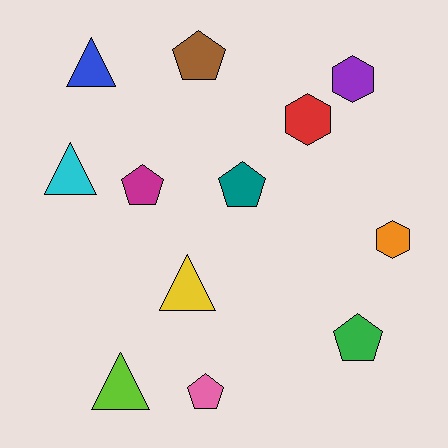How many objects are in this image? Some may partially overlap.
There are 12 objects.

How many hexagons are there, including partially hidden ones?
There are 3 hexagons.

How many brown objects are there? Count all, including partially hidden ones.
There is 1 brown object.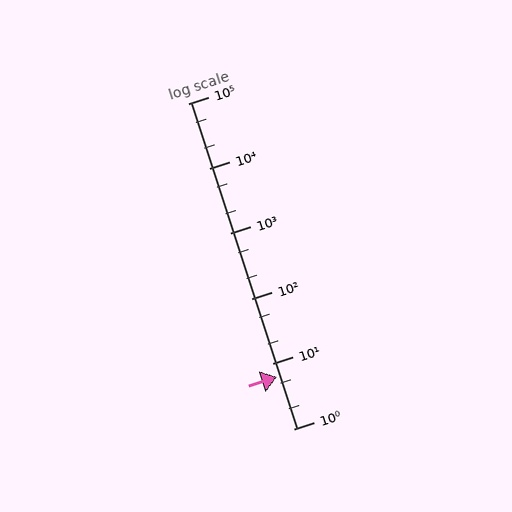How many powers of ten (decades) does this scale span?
The scale spans 5 decades, from 1 to 100000.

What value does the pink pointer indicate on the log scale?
The pointer indicates approximately 6.2.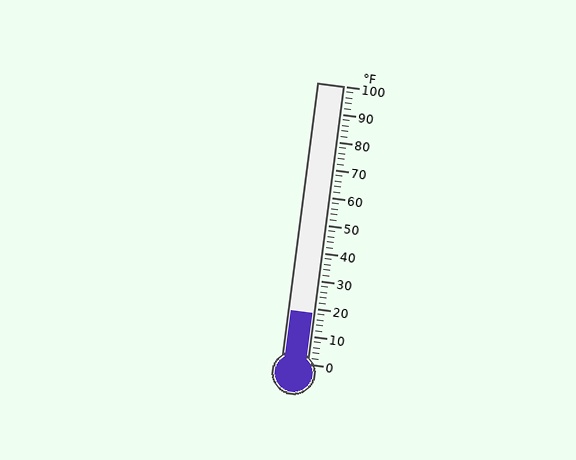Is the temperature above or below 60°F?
The temperature is below 60°F.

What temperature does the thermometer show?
The thermometer shows approximately 18°F.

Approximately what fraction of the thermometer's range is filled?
The thermometer is filled to approximately 20% of its range.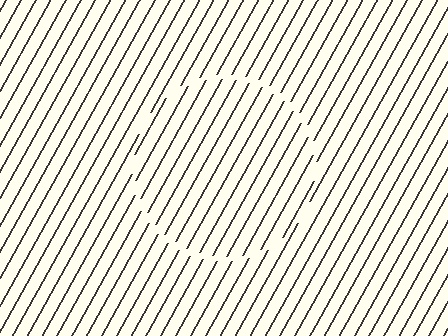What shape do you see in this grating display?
An illusory circle. The interior of the shape contains the same grating, shifted by half a period — the contour is defined by the phase discontinuity where line-ends from the inner and outer gratings abut.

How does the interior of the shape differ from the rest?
The interior of the shape contains the same grating, shifted by half a period — the contour is defined by the phase discontinuity where line-ends from the inner and outer gratings abut.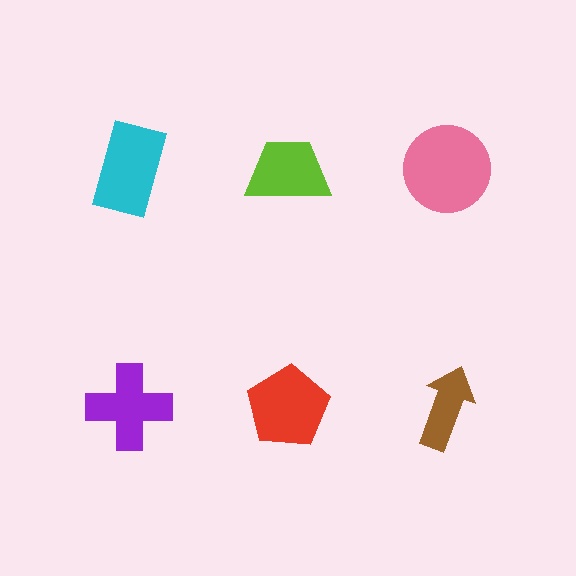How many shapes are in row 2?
3 shapes.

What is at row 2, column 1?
A purple cross.